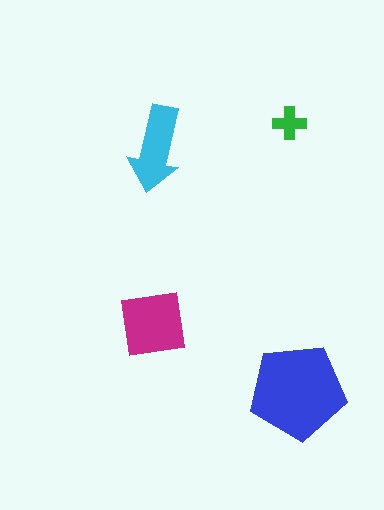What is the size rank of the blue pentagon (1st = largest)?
1st.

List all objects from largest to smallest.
The blue pentagon, the magenta square, the cyan arrow, the green cross.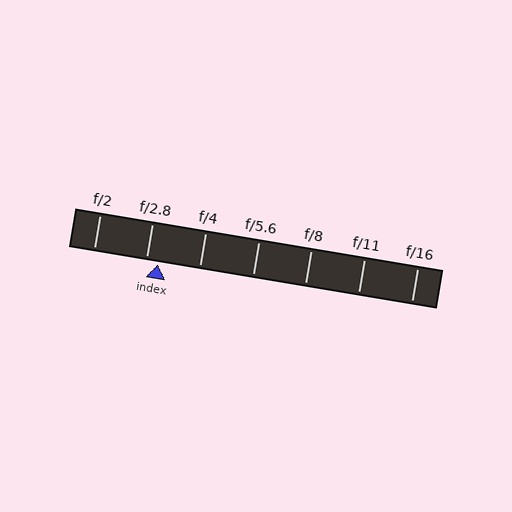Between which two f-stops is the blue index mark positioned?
The index mark is between f/2.8 and f/4.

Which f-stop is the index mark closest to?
The index mark is closest to f/2.8.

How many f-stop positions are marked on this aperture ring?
There are 7 f-stop positions marked.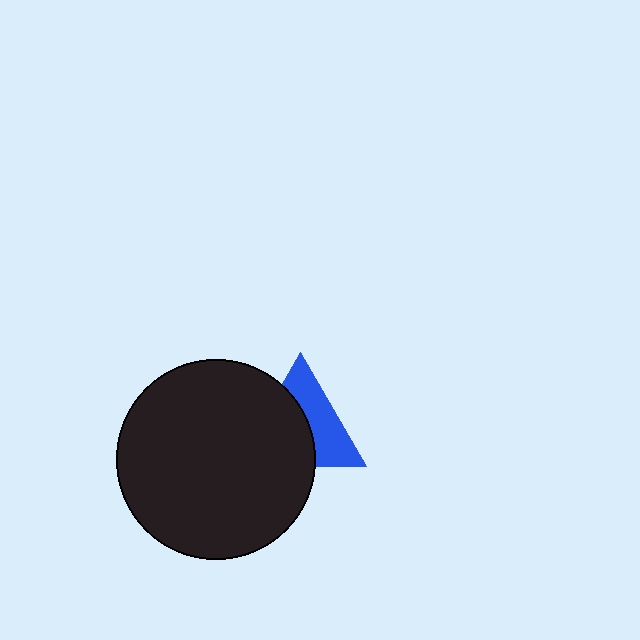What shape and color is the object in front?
The object in front is a black circle.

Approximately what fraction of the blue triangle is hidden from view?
Roughly 52% of the blue triangle is hidden behind the black circle.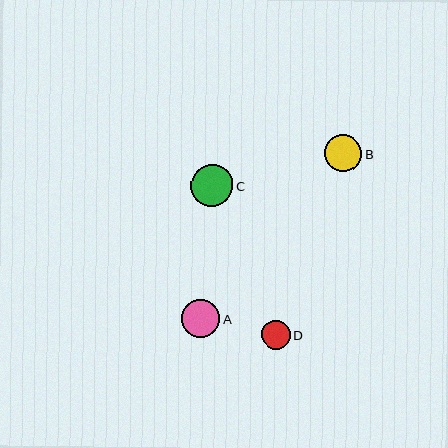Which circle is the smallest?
Circle D is the smallest with a size of approximately 28 pixels.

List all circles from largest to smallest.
From largest to smallest: C, A, B, D.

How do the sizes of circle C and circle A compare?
Circle C and circle A are approximately the same size.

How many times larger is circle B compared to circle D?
Circle B is approximately 1.3 times the size of circle D.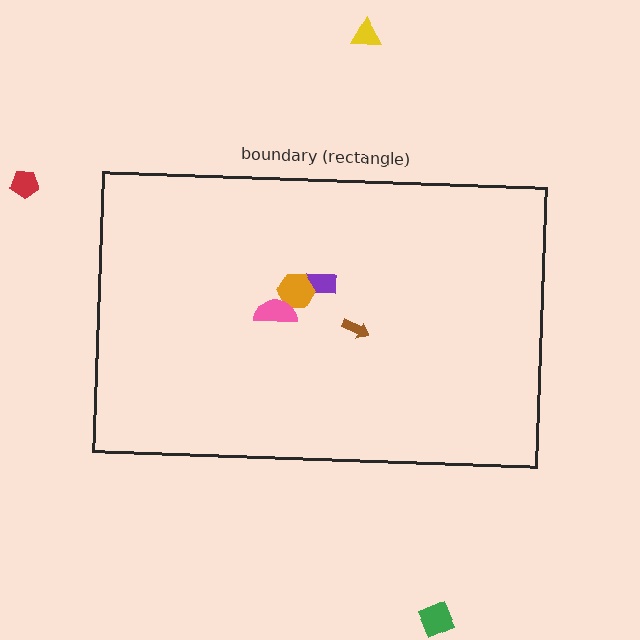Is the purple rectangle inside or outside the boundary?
Inside.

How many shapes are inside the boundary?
4 inside, 3 outside.